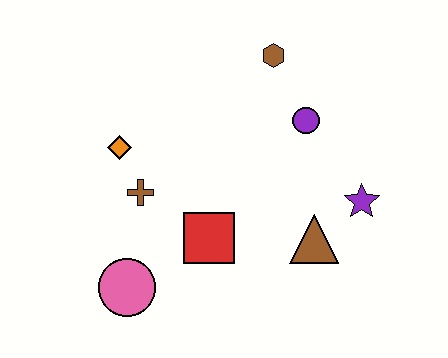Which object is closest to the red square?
The brown cross is closest to the red square.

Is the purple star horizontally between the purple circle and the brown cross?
No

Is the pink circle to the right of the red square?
No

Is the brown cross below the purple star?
No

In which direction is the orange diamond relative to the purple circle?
The orange diamond is to the left of the purple circle.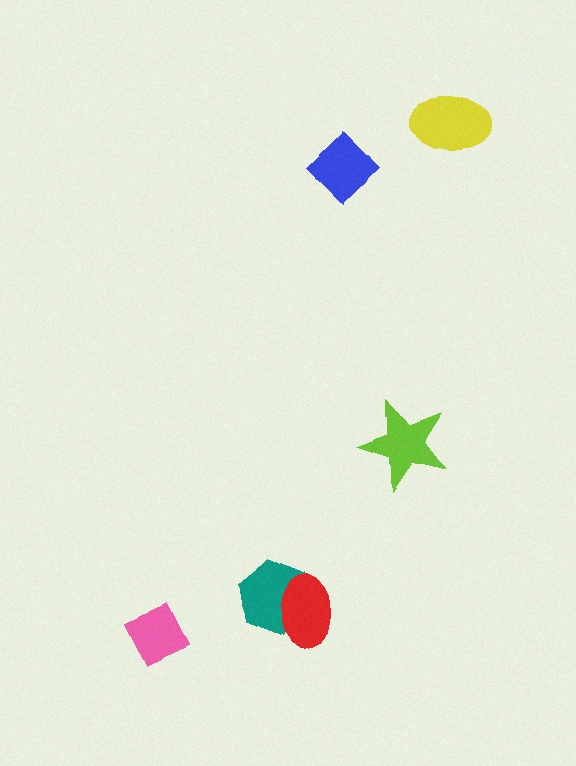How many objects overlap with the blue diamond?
0 objects overlap with the blue diamond.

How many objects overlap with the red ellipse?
1 object overlaps with the red ellipse.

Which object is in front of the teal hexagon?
The red ellipse is in front of the teal hexagon.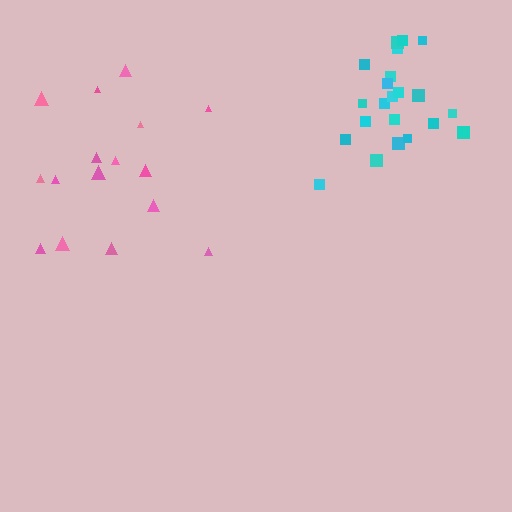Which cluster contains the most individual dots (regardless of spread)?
Cyan (22).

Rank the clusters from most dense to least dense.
cyan, pink.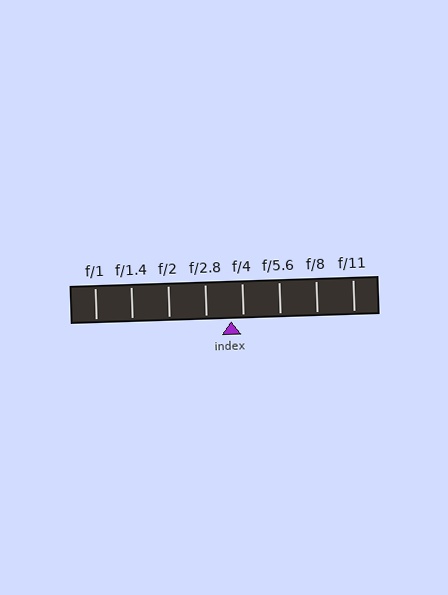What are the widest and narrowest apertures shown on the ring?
The widest aperture shown is f/1 and the narrowest is f/11.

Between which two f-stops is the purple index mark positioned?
The index mark is between f/2.8 and f/4.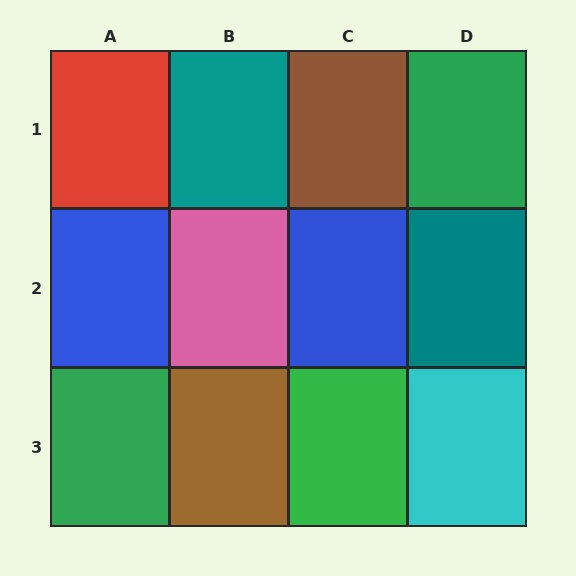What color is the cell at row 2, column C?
Blue.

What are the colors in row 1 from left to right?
Red, teal, brown, green.